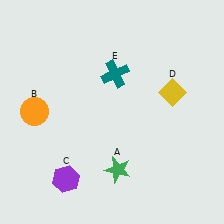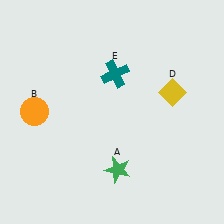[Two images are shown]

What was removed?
The purple hexagon (C) was removed in Image 2.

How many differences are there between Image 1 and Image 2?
There is 1 difference between the two images.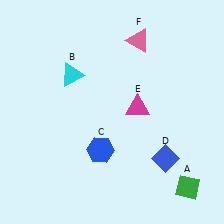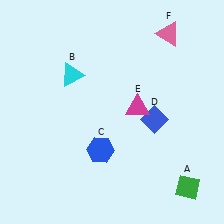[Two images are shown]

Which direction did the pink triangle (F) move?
The pink triangle (F) moved right.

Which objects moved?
The objects that moved are: the blue diamond (D), the pink triangle (F).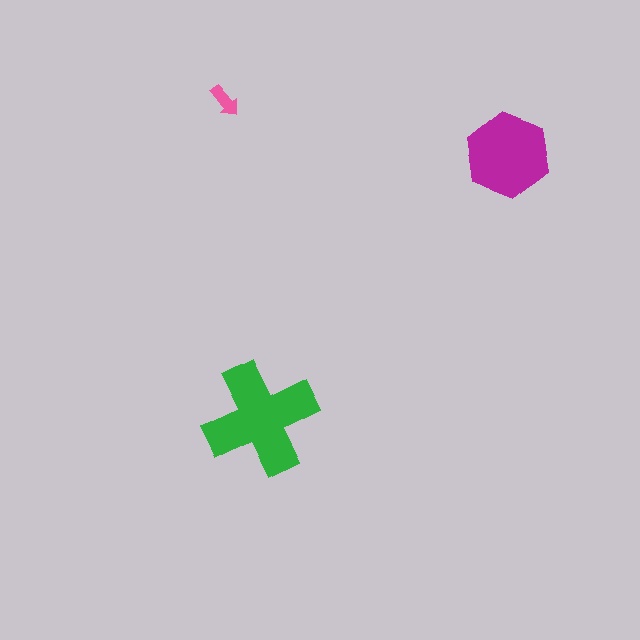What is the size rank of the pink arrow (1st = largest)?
3rd.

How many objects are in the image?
There are 3 objects in the image.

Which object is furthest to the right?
The magenta hexagon is rightmost.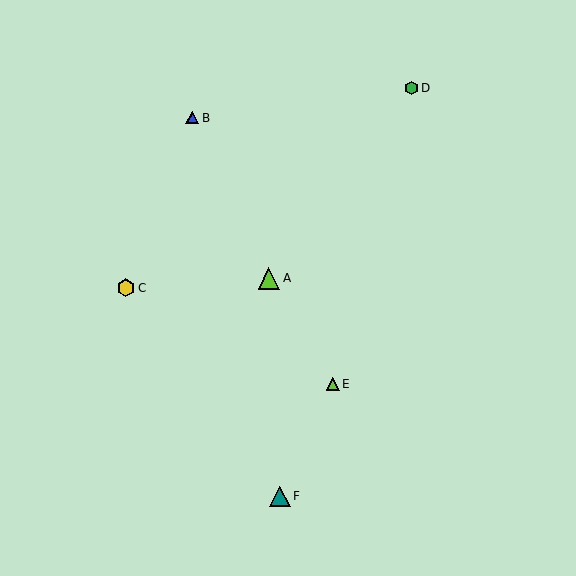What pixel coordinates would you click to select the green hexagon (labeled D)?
Click at (412, 88) to select the green hexagon D.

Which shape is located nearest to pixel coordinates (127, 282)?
The yellow hexagon (labeled C) at (126, 288) is nearest to that location.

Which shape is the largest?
The lime triangle (labeled A) is the largest.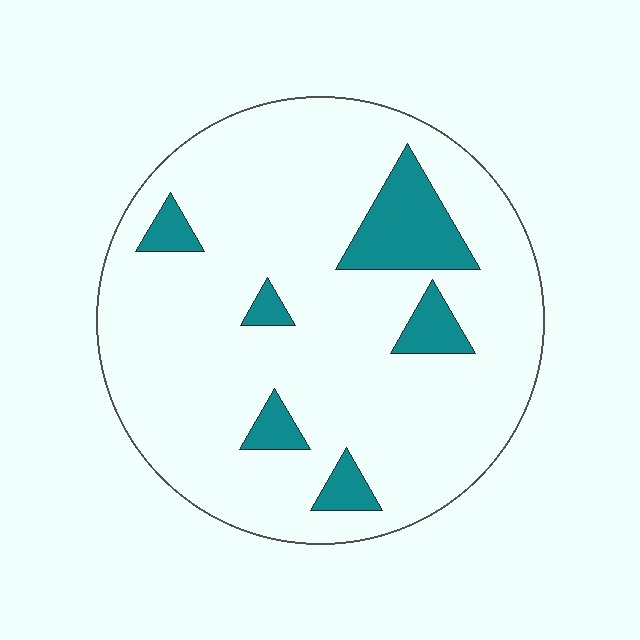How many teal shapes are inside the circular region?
6.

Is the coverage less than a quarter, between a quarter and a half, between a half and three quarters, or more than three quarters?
Less than a quarter.